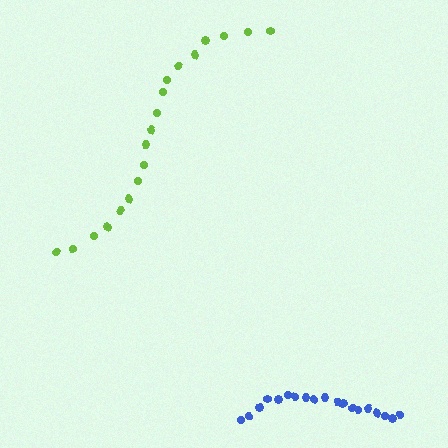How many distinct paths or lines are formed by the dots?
There are 2 distinct paths.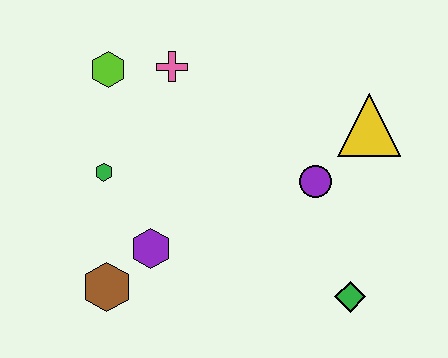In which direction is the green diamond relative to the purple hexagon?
The green diamond is to the right of the purple hexagon.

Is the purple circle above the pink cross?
No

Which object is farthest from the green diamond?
The lime hexagon is farthest from the green diamond.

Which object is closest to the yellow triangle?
The purple circle is closest to the yellow triangle.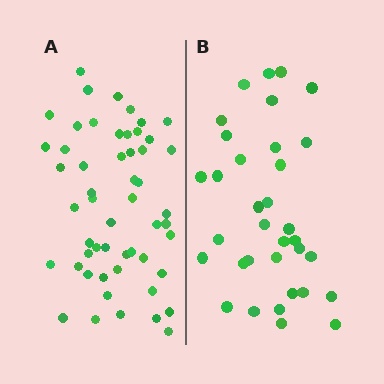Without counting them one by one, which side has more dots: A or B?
Region A (the left region) has more dots.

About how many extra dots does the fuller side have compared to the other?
Region A has approximately 20 more dots than region B.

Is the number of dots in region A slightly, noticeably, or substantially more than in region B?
Region A has substantially more. The ratio is roughly 1.6 to 1.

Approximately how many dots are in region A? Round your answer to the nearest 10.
About 50 dots. (The exact count is 53, which rounds to 50.)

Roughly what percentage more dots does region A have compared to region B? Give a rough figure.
About 55% more.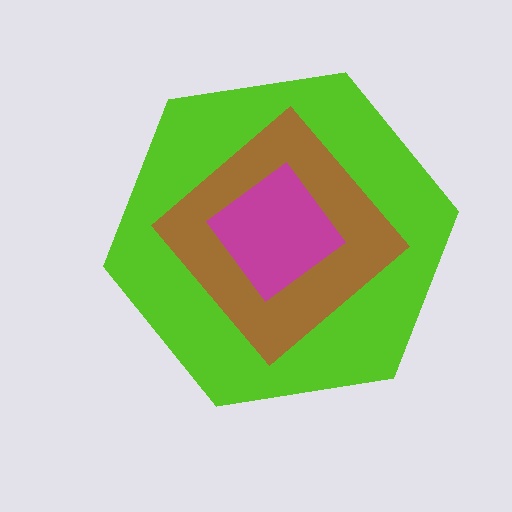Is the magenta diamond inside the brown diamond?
Yes.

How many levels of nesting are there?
3.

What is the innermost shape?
The magenta diamond.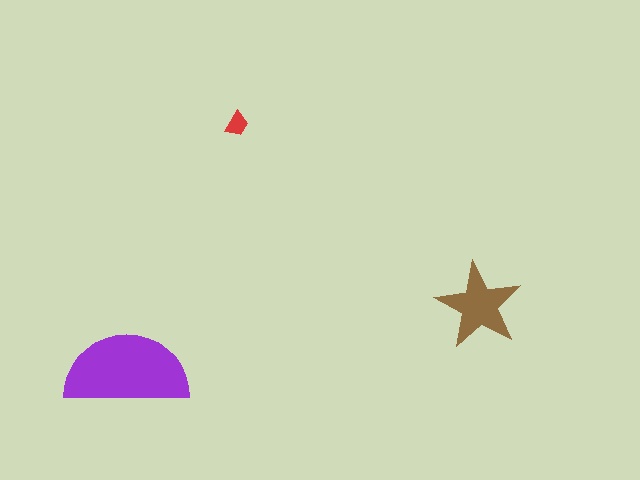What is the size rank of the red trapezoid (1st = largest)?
3rd.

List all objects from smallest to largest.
The red trapezoid, the brown star, the purple semicircle.